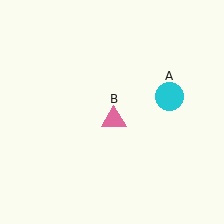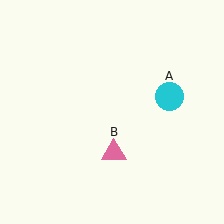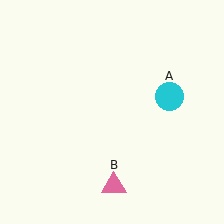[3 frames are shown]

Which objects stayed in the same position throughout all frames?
Cyan circle (object A) remained stationary.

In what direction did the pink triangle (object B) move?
The pink triangle (object B) moved down.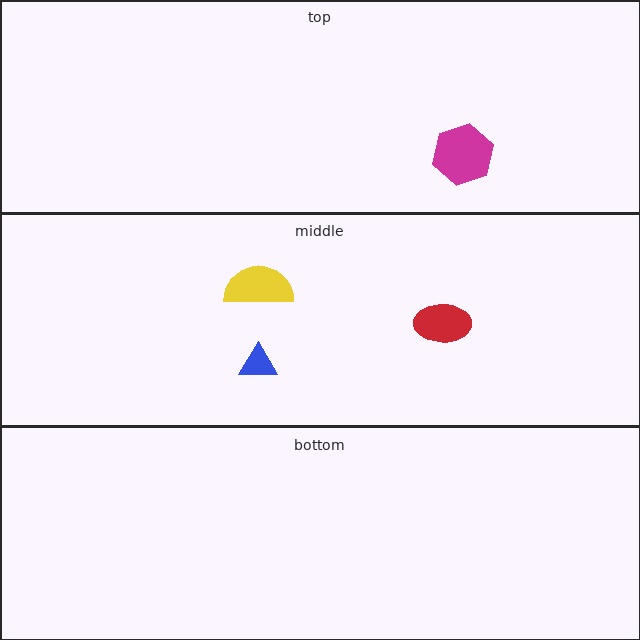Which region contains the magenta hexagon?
The top region.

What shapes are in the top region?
The magenta hexagon.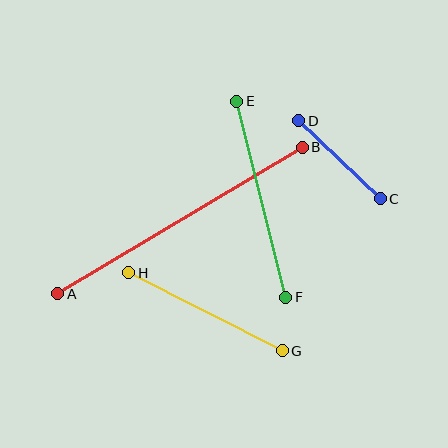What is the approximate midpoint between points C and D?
The midpoint is at approximately (340, 160) pixels.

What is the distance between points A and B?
The distance is approximately 285 pixels.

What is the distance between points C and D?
The distance is approximately 112 pixels.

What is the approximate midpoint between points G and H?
The midpoint is at approximately (206, 312) pixels.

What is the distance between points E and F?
The distance is approximately 202 pixels.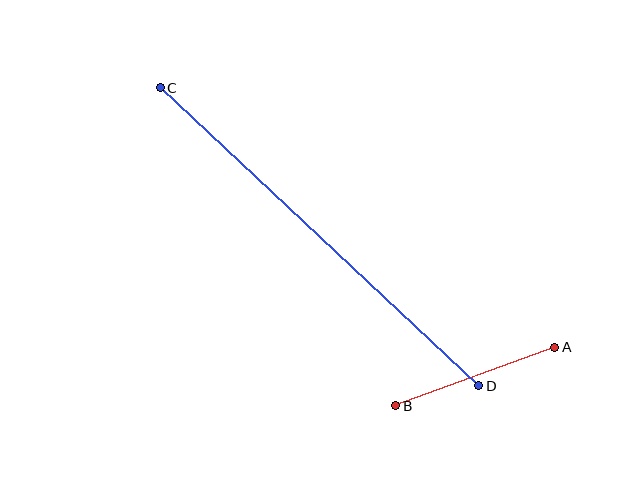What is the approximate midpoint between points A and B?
The midpoint is at approximately (475, 376) pixels.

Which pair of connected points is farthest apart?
Points C and D are farthest apart.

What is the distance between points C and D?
The distance is approximately 436 pixels.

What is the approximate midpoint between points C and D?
The midpoint is at approximately (320, 237) pixels.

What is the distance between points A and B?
The distance is approximately 169 pixels.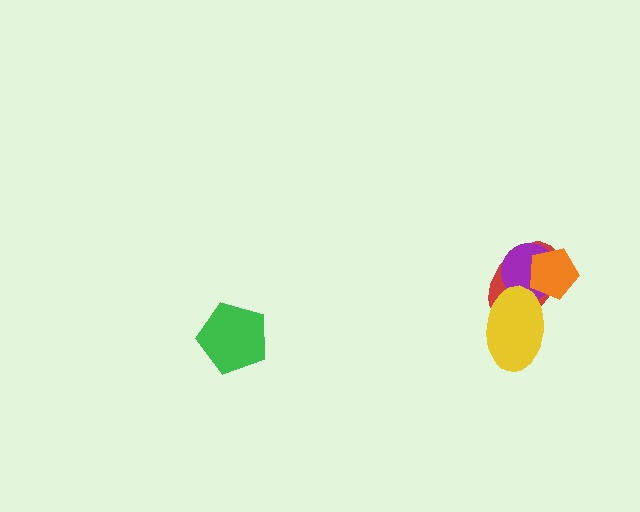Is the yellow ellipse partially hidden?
No, no other shape covers it.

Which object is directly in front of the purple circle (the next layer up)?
The yellow ellipse is directly in front of the purple circle.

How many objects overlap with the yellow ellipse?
2 objects overlap with the yellow ellipse.